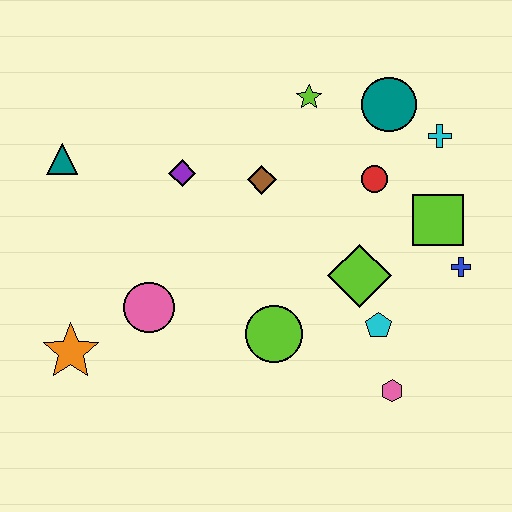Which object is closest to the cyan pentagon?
The lime diamond is closest to the cyan pentagon.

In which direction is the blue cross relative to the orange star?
The blue cross is to the right of the orange star.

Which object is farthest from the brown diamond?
The orange star is farthest from the brown diamond.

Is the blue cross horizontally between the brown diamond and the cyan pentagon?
No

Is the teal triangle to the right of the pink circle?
No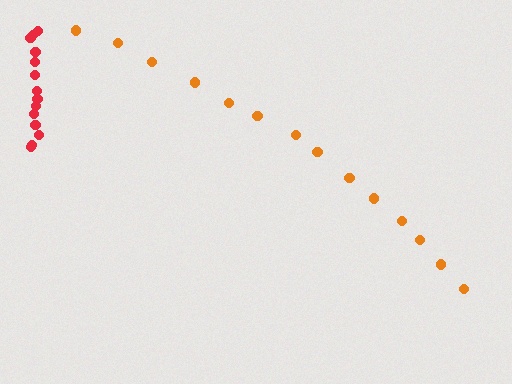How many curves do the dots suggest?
There are 2 distinct paths.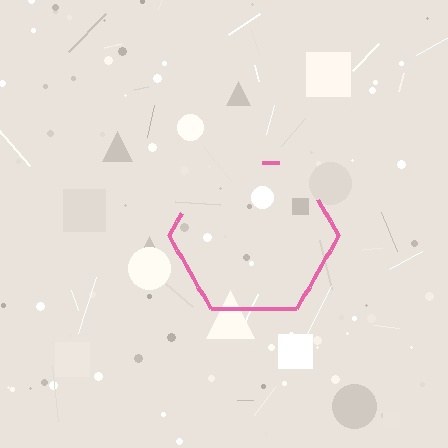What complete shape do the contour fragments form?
The contour fragments form a hexagon.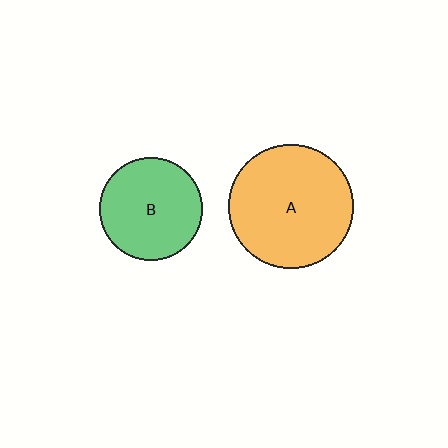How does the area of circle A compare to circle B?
Approximately 1.5 times.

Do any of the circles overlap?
No, none of the circles overlap.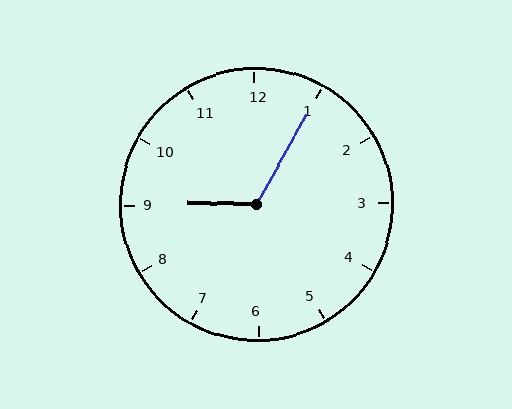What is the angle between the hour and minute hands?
Approximately 118 degrees.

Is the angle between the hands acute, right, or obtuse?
It is obtuse.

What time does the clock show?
9:05.